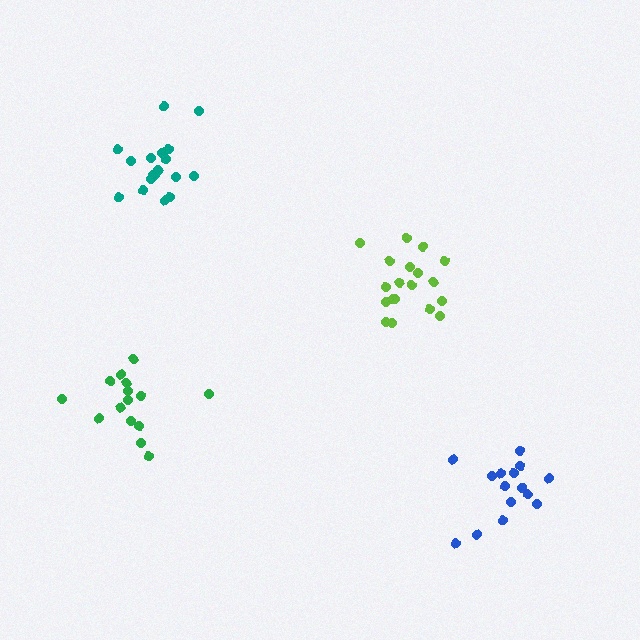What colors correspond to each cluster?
The clusters are colored: green, lime, teal, blue.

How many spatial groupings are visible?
There are 4 spatial groupings.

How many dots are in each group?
Group 1: 15 dots, Group 2: 19 dots, Group 3: 18 dots, Group 4: 15 dots (67 total).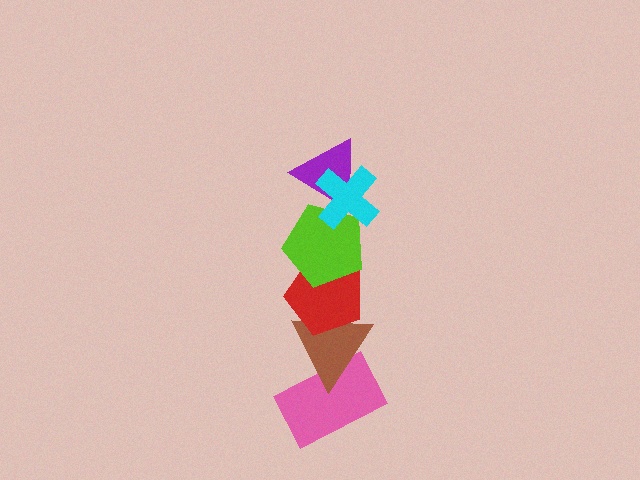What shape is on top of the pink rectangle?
The brown triangle is on top of the pink rectangle.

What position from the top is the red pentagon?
The red pentagon is 4th from the top.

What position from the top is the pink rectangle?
The pink rectangle is 6th from the top.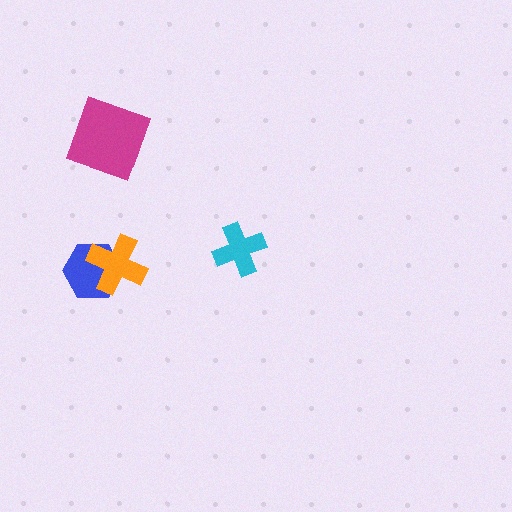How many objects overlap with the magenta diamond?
0 objects overlap with the magenta diamond.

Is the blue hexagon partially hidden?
Yes, it is partially covered by another shape.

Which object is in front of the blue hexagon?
The orange cross is in front of the blue hexagon.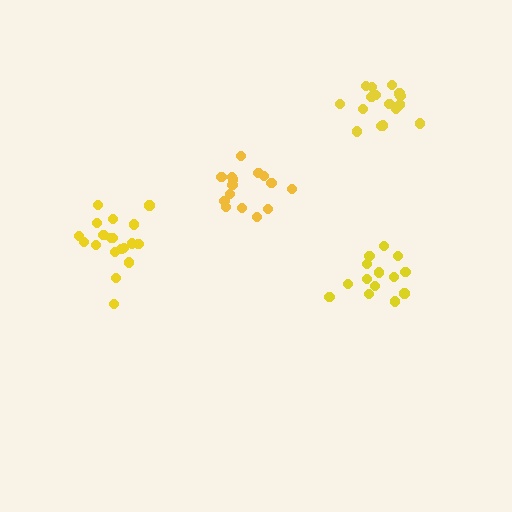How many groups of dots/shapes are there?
There are 4 groups.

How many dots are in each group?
Group 1: 19 dots, Group 2: 14 dots, Group 3: 15 dots, Group 4: 17 dots (65 total).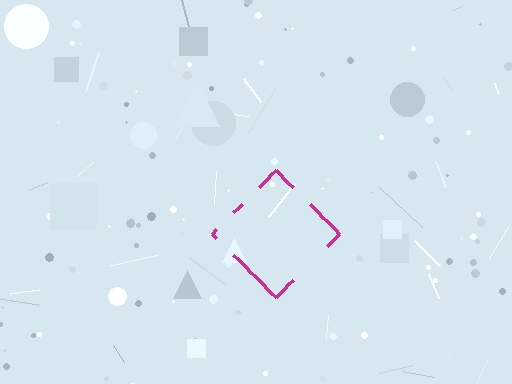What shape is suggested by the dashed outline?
The dashed outline suggests a diamond.